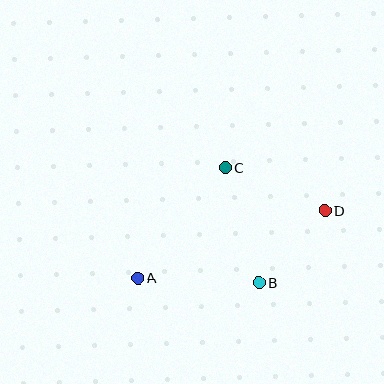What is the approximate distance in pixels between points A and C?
The distance between A and C is approximately 141 pixels.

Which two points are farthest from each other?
Points A and D are farthest from each other.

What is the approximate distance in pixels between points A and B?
The distance between A and B is approximately 121 pixels.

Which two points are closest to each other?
Points B and D are closest to each other.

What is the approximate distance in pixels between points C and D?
The distance between C and D is approximately 108 pixels.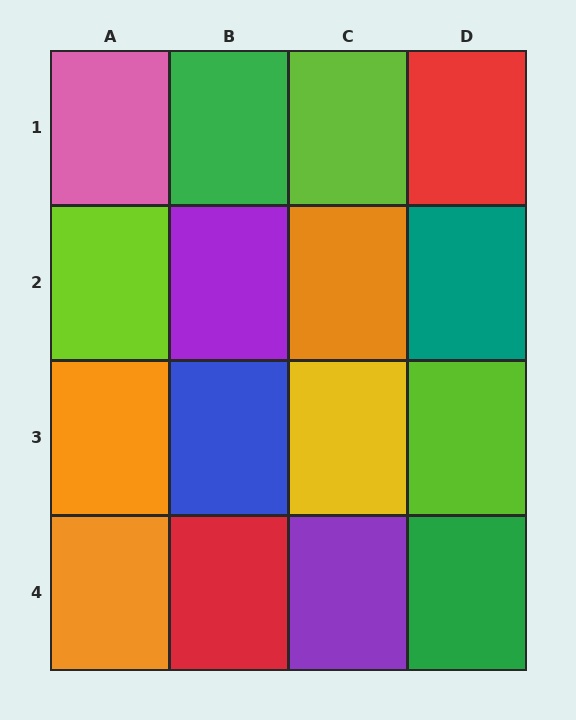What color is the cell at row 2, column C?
Orange.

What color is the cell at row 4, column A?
Orange.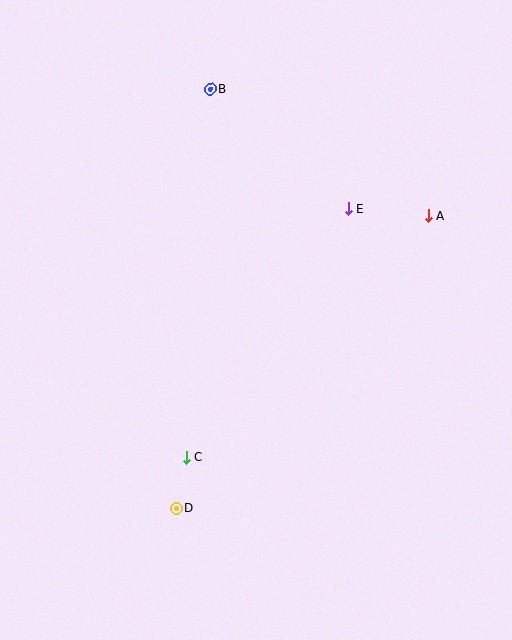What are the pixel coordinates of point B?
Point B is at (210, 89).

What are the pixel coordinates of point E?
Point E is at (348, 209).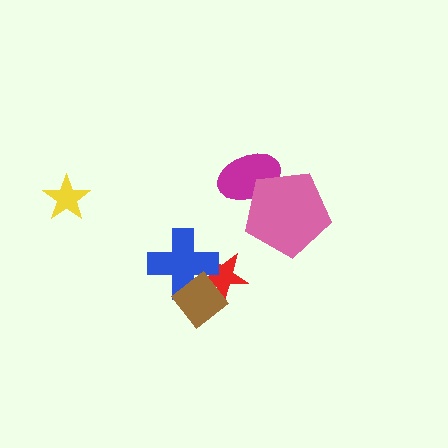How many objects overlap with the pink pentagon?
1 object overlaps with the pink pentagon.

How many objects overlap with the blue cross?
2 objects overlap with the blue cross.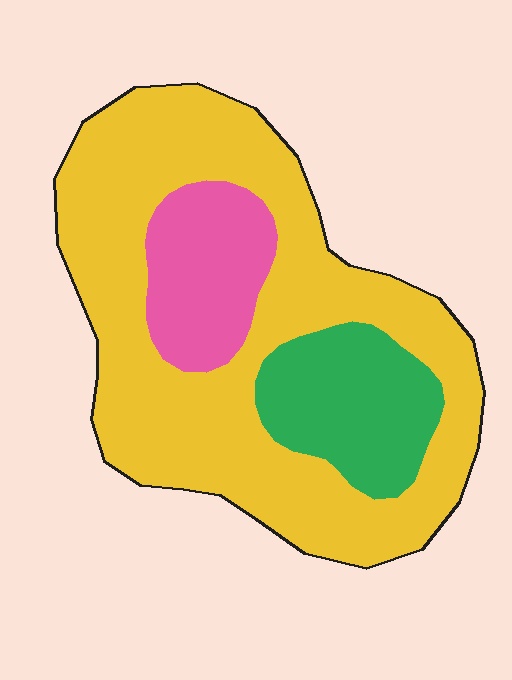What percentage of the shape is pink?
Pink takes up about one sixth (1/6) of the shape.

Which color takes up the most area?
Yellow, at roughly 70%.